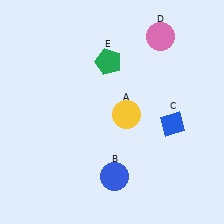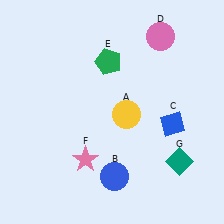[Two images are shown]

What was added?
A pink star (F), a teal diamond (G) were added in Image 2.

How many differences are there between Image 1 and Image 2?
There are 2 differences between the two images.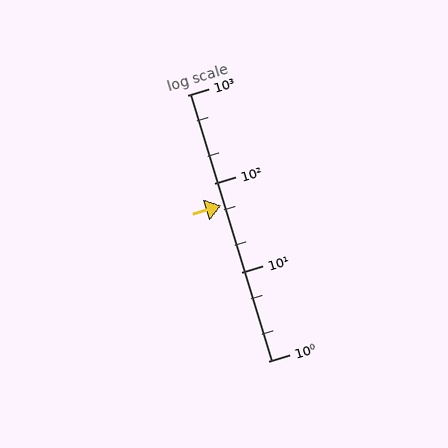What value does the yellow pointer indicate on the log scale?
The pointer indicates approximately 57.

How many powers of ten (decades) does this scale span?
The scale spans 3 decades, from 1 to 1000.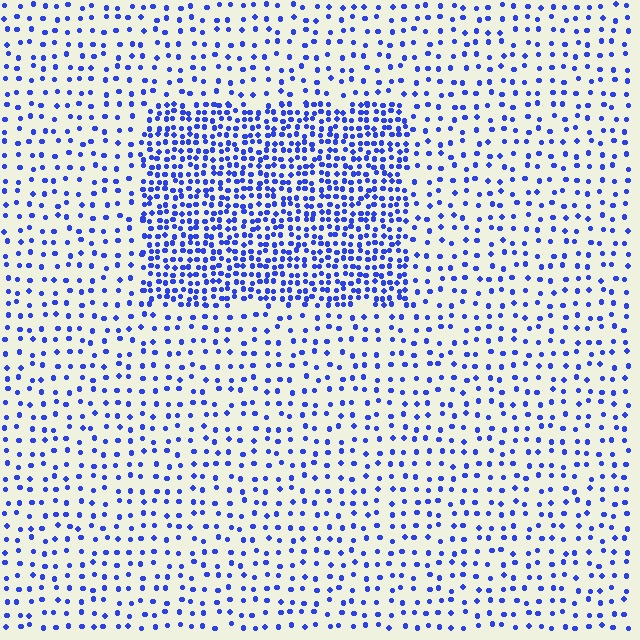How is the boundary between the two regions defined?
The boundary is defined by a change in element density (approximately 2.6x ratio). All elements are the same color, size, and shape.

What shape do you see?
I see a rectangle.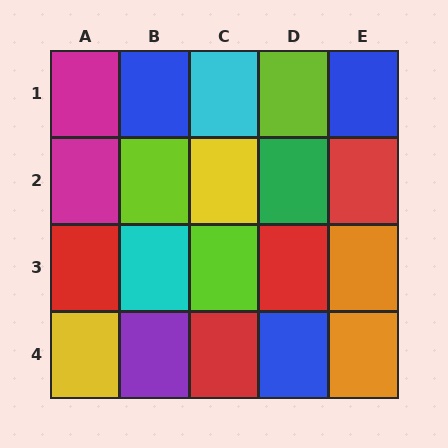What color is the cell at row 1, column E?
Blue.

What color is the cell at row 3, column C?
Lime.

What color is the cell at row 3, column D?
Red.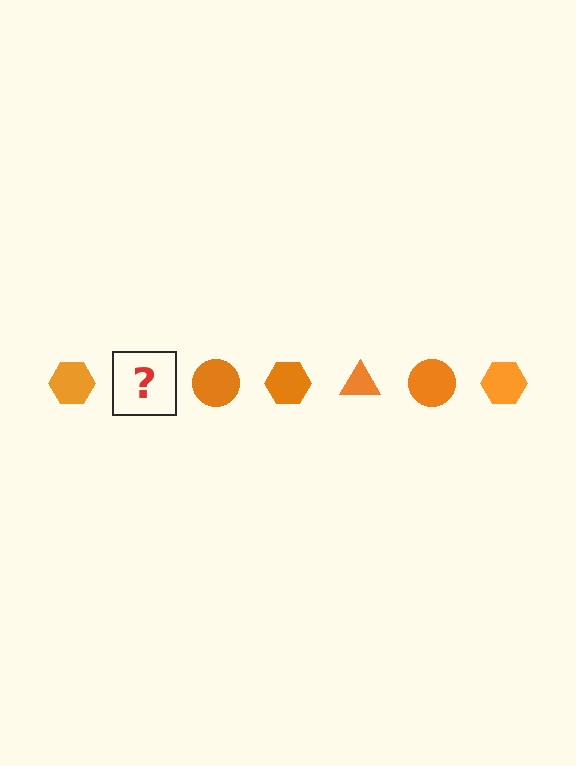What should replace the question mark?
The question mark should be replaced with an orange triangle.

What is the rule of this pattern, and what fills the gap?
The rule is that the pattern cycles through hexagon, triangle, circle shapes in orange. The gap should be filled with an orange triangle.